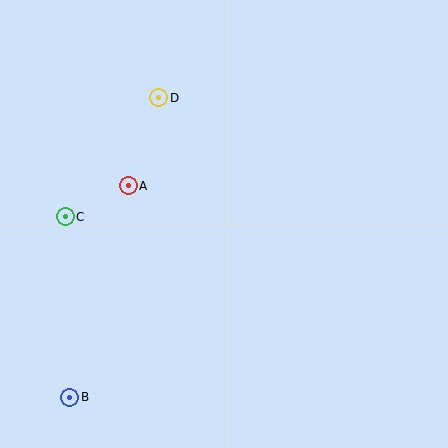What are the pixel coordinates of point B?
Point B is at (70, 397).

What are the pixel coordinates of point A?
Point A is at (128, 186).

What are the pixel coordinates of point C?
Point C is at (65, 217).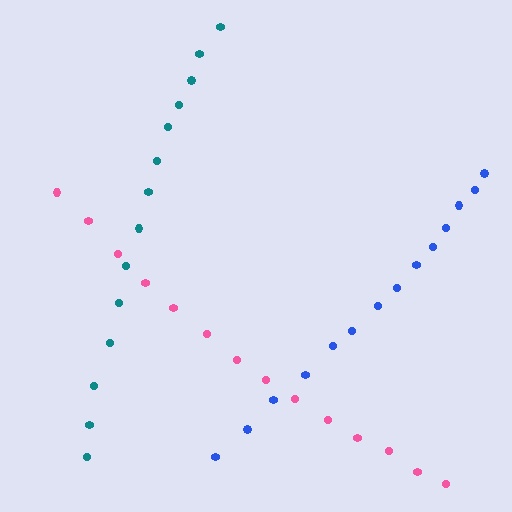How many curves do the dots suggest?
There are 3 distinct paths.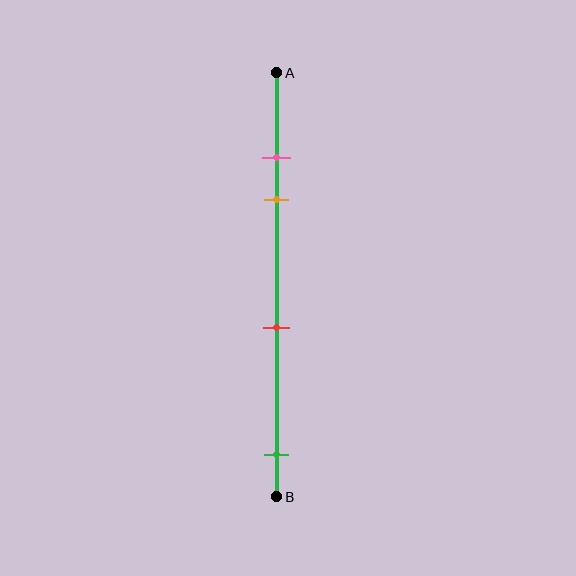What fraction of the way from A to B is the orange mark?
The orange mark is approximately 30% (0.3) of the way from A to B.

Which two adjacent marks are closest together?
The pink and orange marks are the closest adjacent pair.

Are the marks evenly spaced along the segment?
No, the marks are not evenly spaced.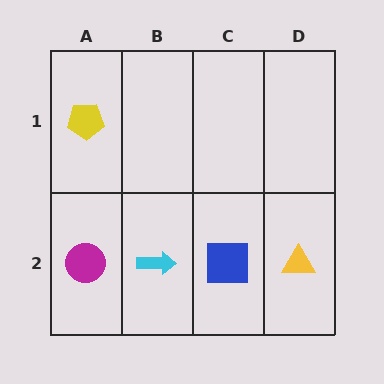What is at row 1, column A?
A yellow pentagon.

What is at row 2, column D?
A yellow triangle.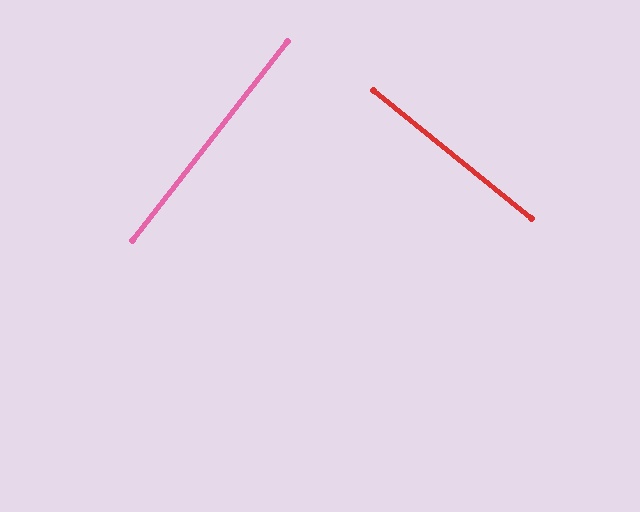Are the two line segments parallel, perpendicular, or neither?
Perpendicular — they meet at approximately 89°.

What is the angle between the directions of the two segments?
Approximately 89 degrees.